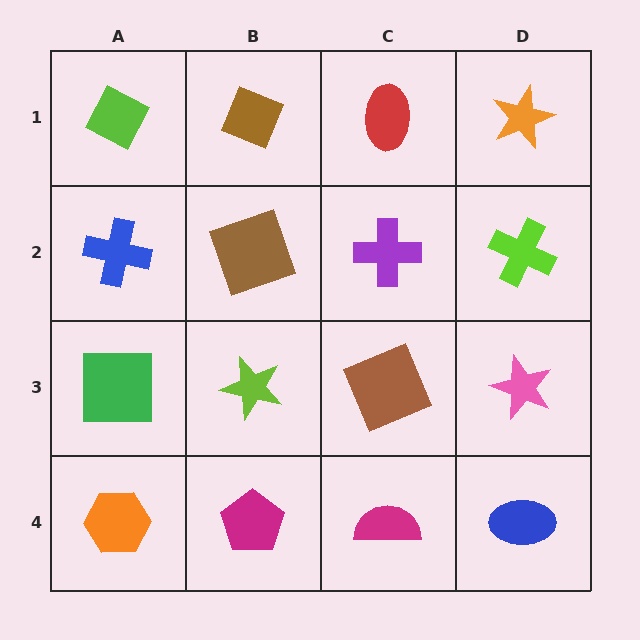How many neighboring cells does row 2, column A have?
3.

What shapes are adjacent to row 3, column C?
A purple cross (row 2, column C), a magenta semicircle (row 4, column C), a lime star (row 3, column B), a pink star (row 3, column D).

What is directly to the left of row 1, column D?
A red ellipse.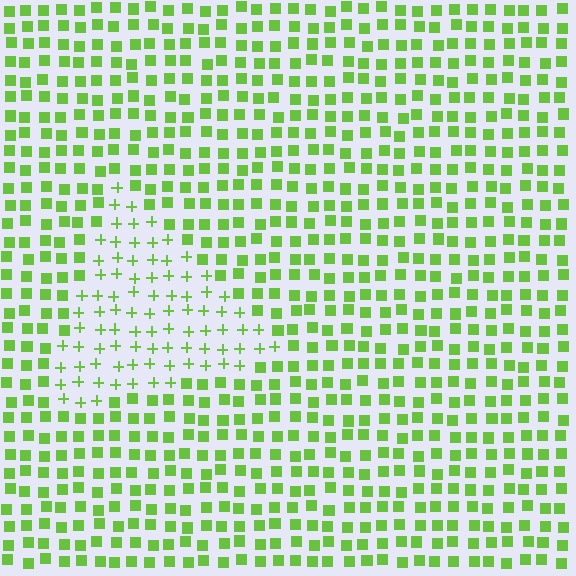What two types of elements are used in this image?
The image uses plus signs inside the triangle region and squares outside it.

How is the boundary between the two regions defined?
The boundary is defined by a change in element shape: plus signs inside vs. squares outside. All elements share the same color and spacing.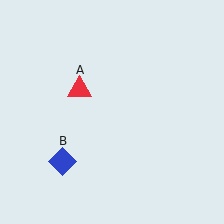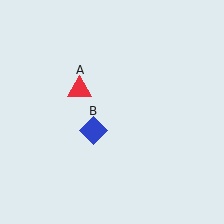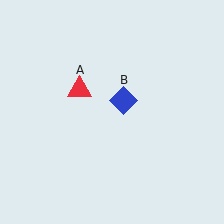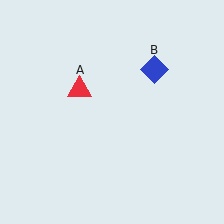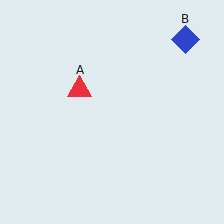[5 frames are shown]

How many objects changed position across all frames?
1 object changed position: blue diamond (object B).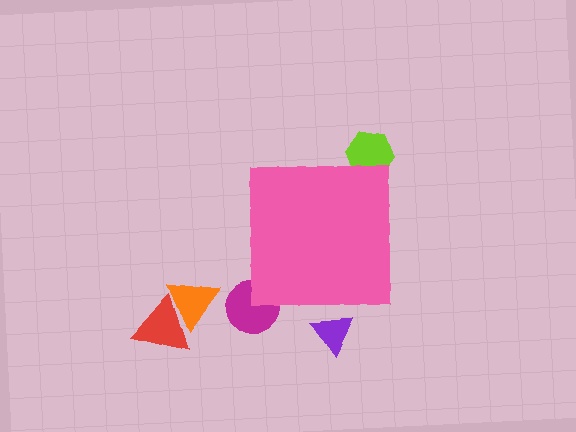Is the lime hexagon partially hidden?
Yes, the lime hexagon is partially hidden behind the pink square.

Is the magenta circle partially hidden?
Yes, the magenta circle is partially hidden behind the pink square.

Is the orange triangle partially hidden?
No, the orange triangle is fully visible.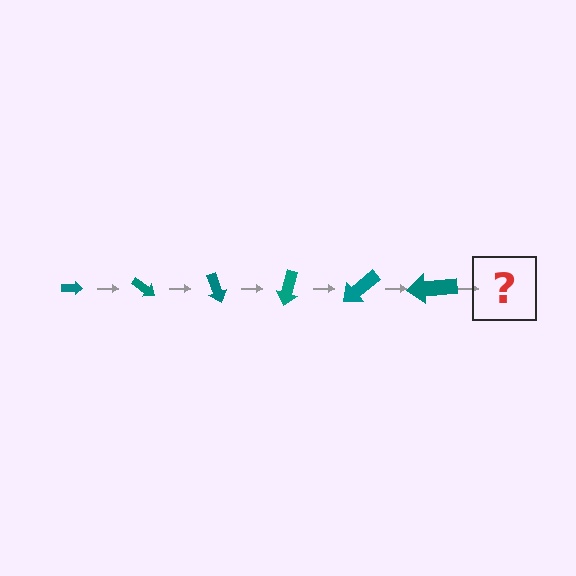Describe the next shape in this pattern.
It should be an arrow, larger than the previous one and rotated 210 degrees from the start.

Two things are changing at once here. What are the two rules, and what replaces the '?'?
The two rules are that the arrow grows larger each step and it rotates 35 degrees each step. The '?' should be an arrow, larger than the previous one and rotated 210 degrees from the start.